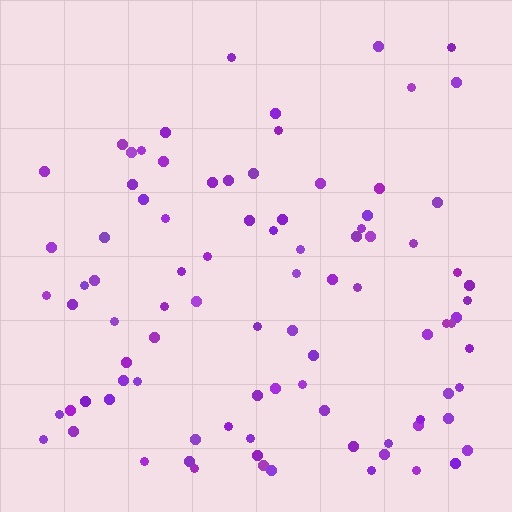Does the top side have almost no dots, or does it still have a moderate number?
Still a moderate number, just noticeably fewer than the bottom.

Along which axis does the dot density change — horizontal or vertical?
Vertical.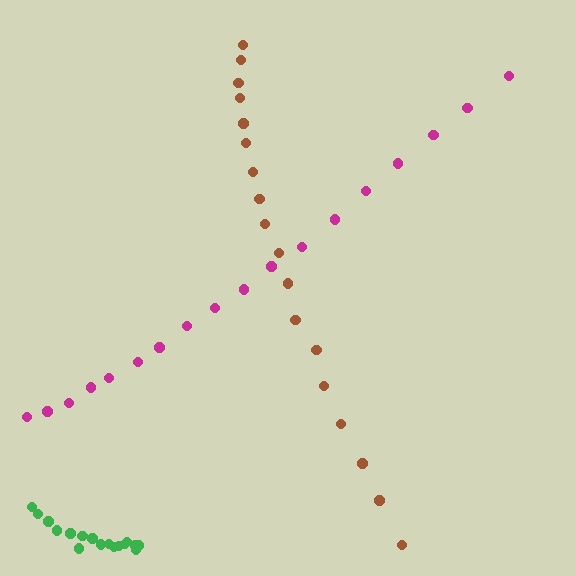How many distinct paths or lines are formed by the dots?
There are 3 distinct paths.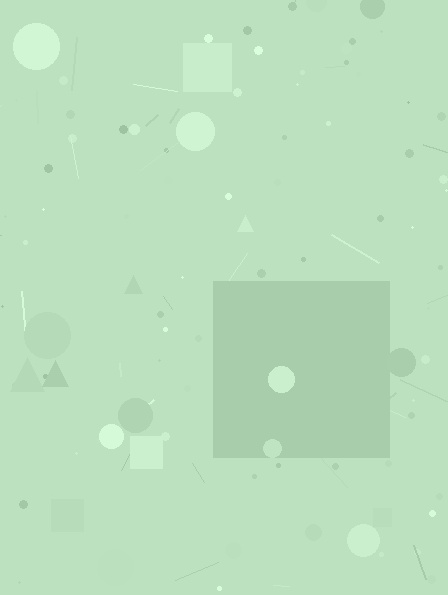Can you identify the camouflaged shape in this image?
The camouflaged shape is a square.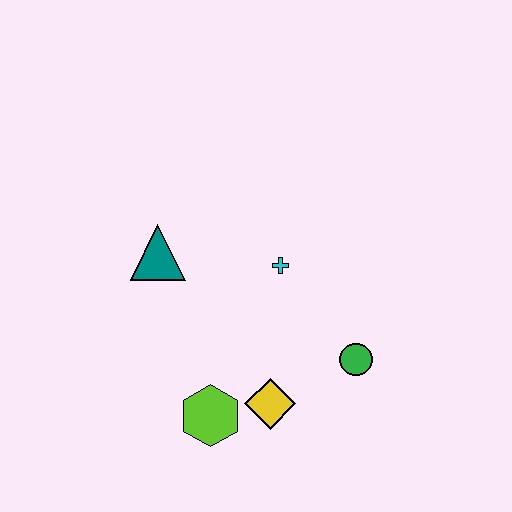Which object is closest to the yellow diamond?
The lime hexagon is closest to the yellow diamond.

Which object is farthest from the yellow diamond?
The teal triangle is farthest from the yellow diamond.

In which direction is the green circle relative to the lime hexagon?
The green circle is to the right of the lime hexagon.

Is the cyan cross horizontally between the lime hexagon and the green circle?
Yes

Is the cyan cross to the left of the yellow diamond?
No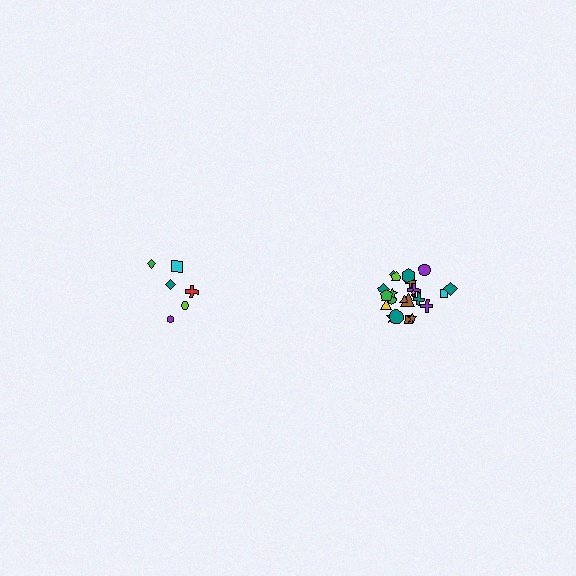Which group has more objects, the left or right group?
The right group.